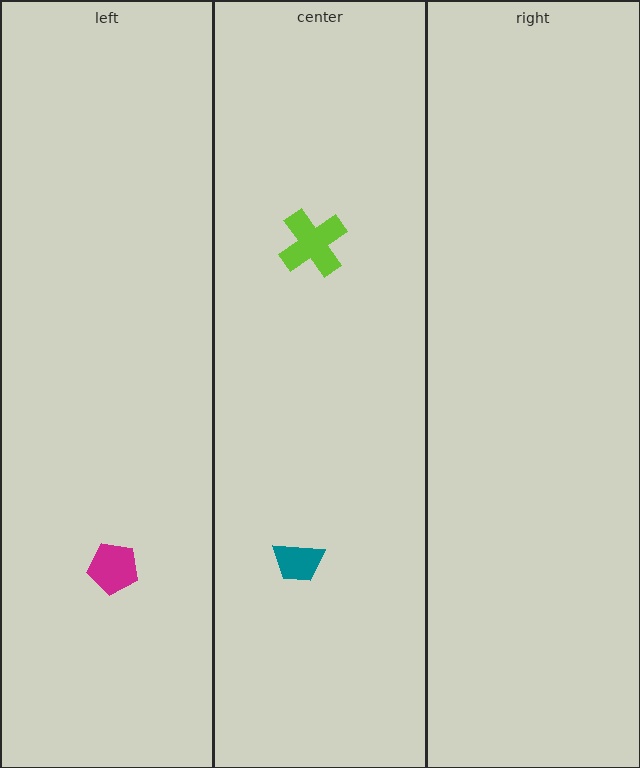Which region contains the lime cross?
The center region.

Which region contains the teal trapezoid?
The center region.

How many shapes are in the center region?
2.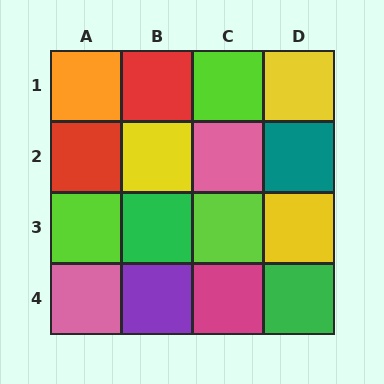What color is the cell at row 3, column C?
Lime.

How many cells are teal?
1 cell is teal.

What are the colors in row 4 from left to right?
Pink, purple, magenta, green.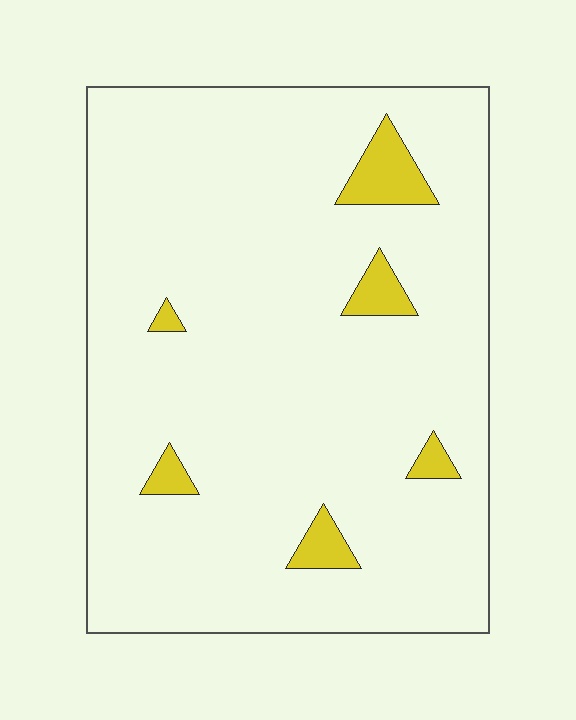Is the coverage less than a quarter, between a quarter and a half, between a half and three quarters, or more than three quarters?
Less than a quarter.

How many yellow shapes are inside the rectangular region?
6.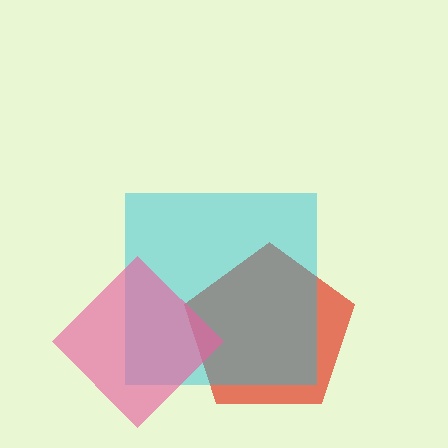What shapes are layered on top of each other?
The layered shapes are: a red pentagon, a cyan square, a pink diamond.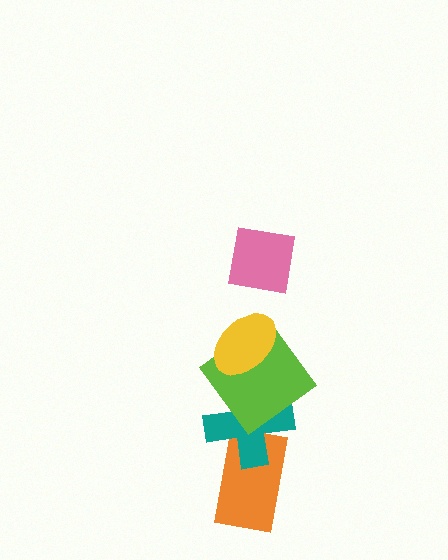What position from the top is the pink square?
The pink square is 1st from the top.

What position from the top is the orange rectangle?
The orange rectangle is 5th from the top.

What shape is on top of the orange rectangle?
The teal cross is on top of the orange rectangle.